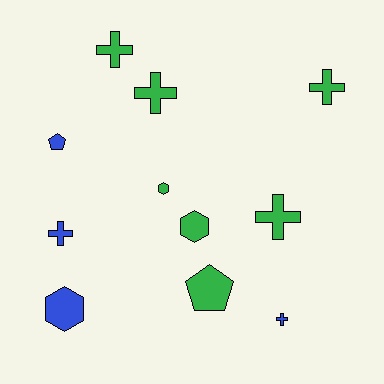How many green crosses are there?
There are 4 green crosses.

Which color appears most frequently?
Green, with 7 objects.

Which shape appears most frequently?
Cross, with 6 objects.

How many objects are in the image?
There are 11 objects.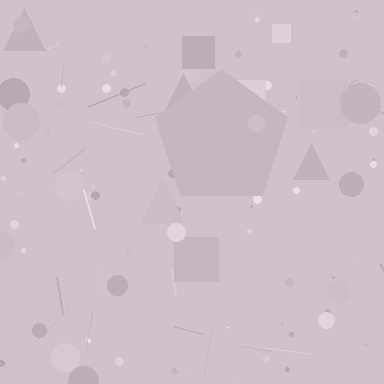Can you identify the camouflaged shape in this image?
The camouflaged shape is a pentagon.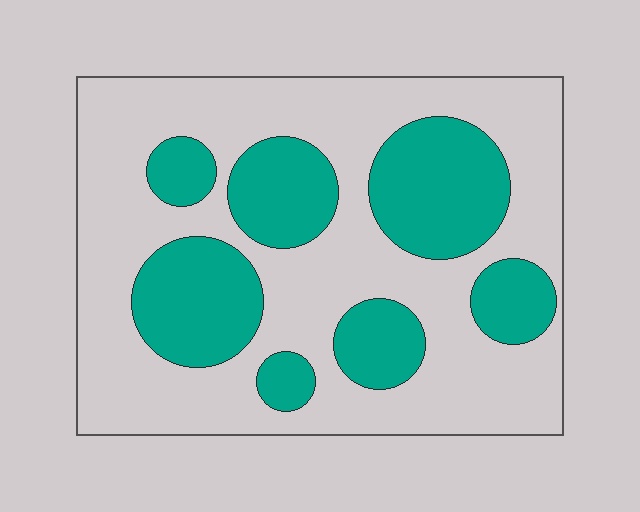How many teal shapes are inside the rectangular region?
7.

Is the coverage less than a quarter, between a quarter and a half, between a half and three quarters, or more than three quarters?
Between a quarter and a half.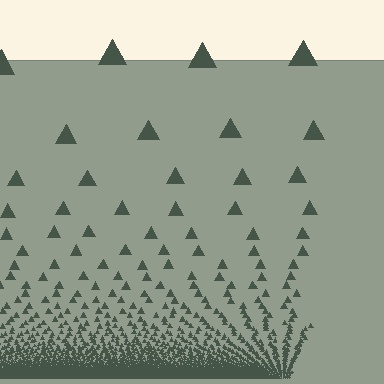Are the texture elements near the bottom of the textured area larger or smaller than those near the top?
Smaller. The gradient is inverted — elements near the bottom are smaller and denser.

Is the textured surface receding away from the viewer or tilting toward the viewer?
The surface appears to tilt toward the viewer. Texture elements get larger and sparser toward the top.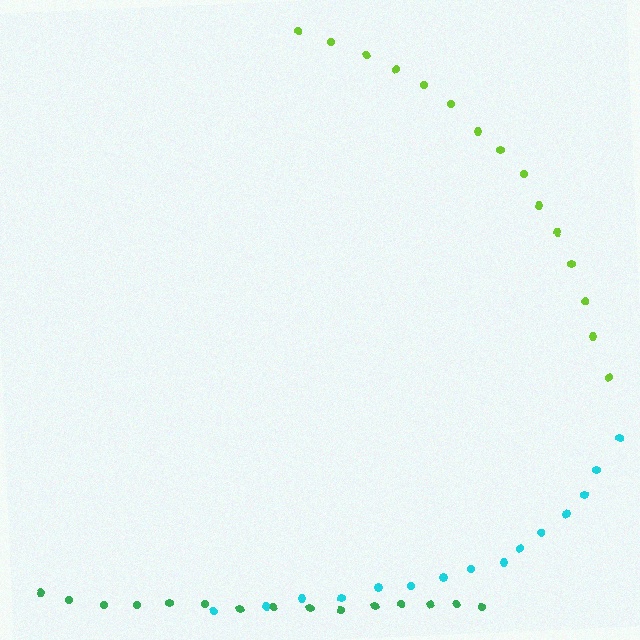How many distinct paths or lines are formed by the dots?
There are 3 distinct paths.